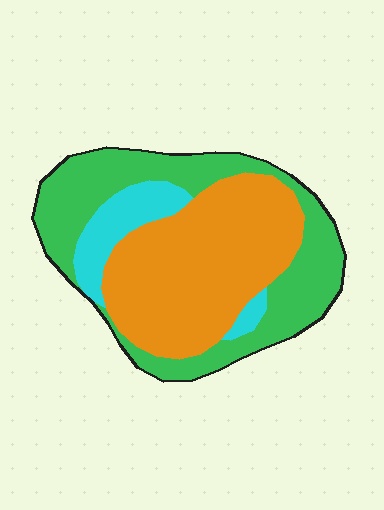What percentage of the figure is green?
Green covers about 40% of the figure.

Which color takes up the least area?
Cyan, at roughly 10%.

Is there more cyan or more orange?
Orange.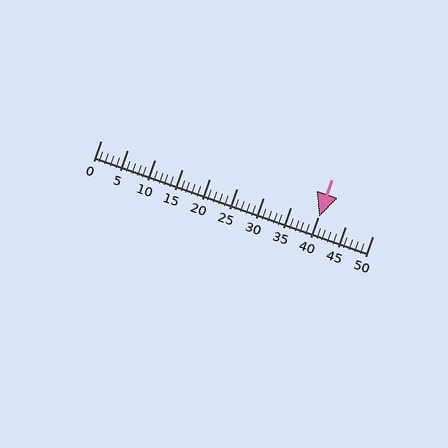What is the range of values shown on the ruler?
The ruler shows values from 0 to 50.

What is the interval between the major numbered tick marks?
The major tick marks are spaced 5 units apart.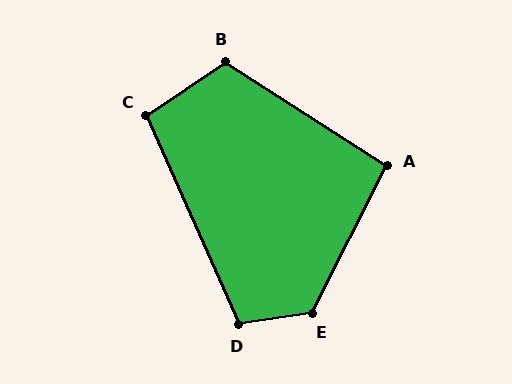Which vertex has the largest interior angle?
E, at approximately 126 degrees.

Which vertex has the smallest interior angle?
A, at approximately 96 degrees.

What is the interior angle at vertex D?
Approximately 105 degrees (obtuse).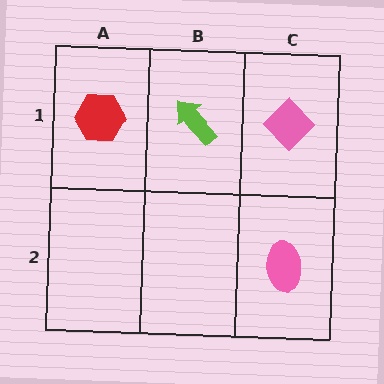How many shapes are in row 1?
3 shapes.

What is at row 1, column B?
A lime arrow.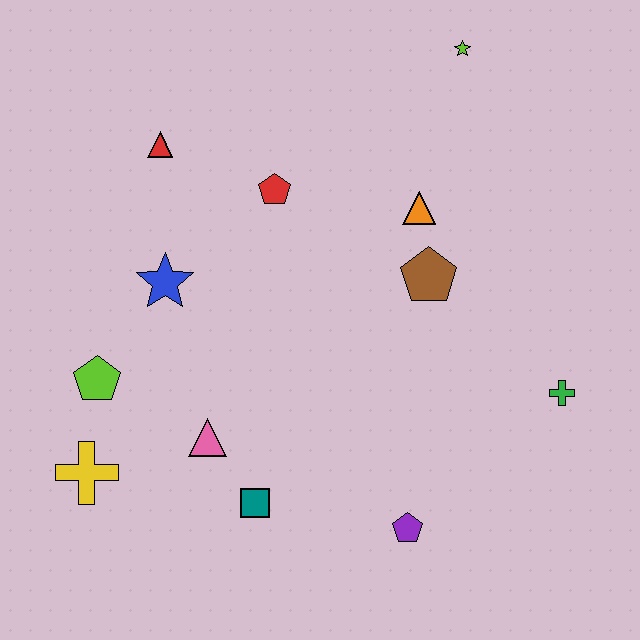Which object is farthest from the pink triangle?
The lime star is farthest from the pink triangle.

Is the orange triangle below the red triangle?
Yes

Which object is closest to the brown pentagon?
The orange triangle is closest to the brown pentagon.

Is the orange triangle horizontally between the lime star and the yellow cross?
Yes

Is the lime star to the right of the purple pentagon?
Yes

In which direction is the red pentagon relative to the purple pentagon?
The red pentagon is above the purple pentagon.